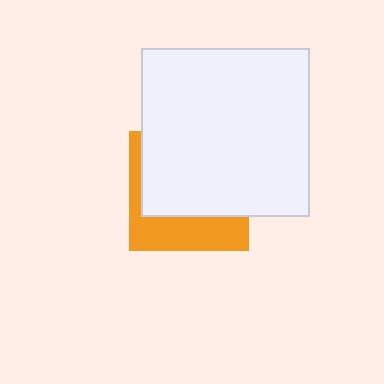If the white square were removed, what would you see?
You would see the complete orange square.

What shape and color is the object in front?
The object in front is a white square.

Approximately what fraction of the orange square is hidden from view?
Roughly 64% of the orange square is hidden behind the white square.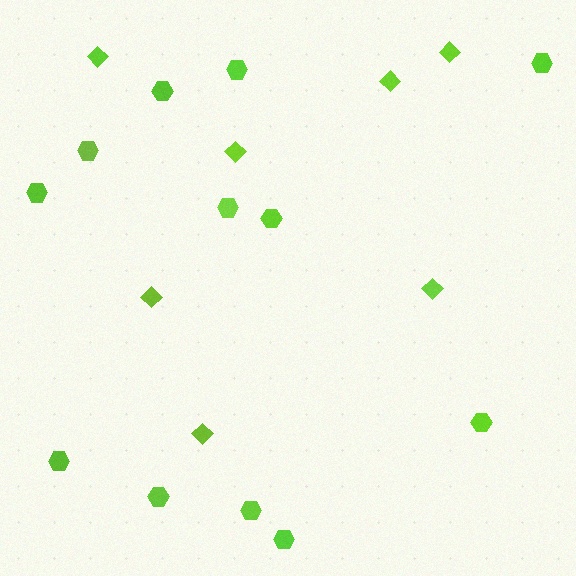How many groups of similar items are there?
There are 2 groups: one group of diamonds (7) and one group of hexagons (12).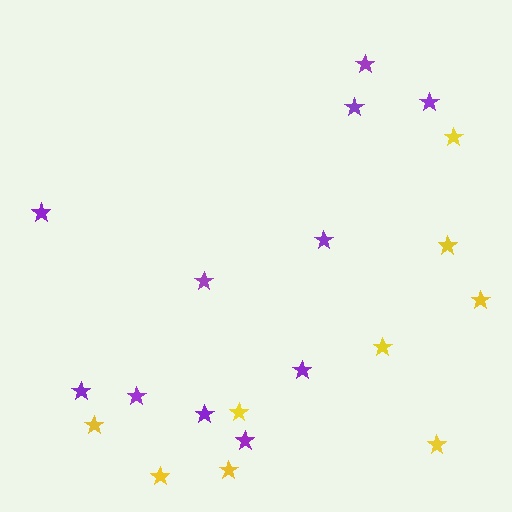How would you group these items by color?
There are 2 groups: one group of yellow stars (9) and one group of purple stars (11).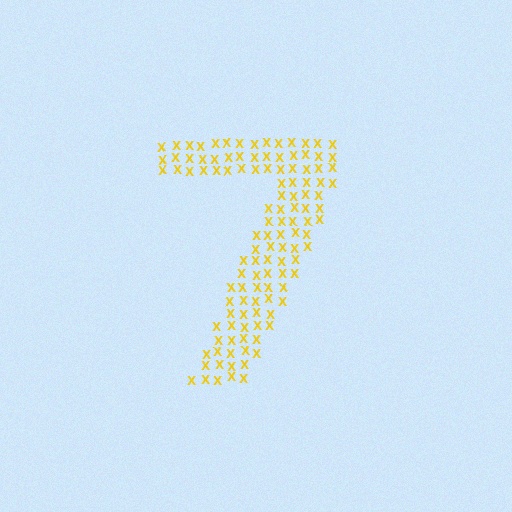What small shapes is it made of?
It is made of small letter X's.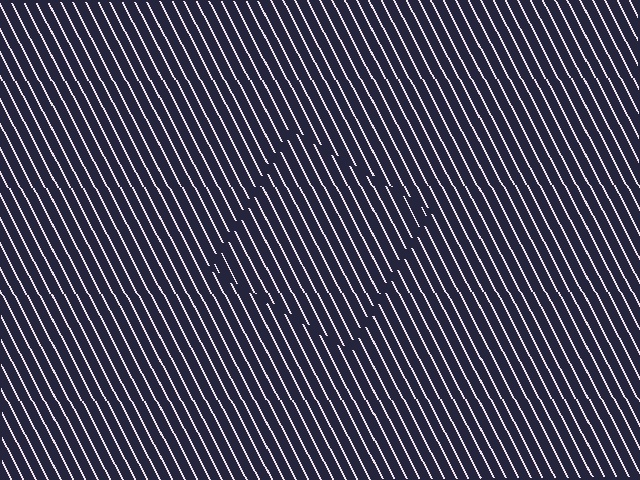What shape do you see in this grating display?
An illusory square. The interior of the shape contains the same grating, shifted by half a period — the contour is defined by the phase discontinuity where line-ends from the inner and outer gratings abut.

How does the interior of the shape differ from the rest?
The interior of the shape contains the same grating, shifted by half a period — the contour is defined by the phase discontinuity where line-ends from the inner and outer gratings abut.